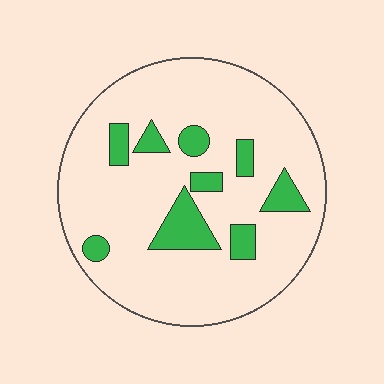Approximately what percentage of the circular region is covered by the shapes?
Approximately 15%.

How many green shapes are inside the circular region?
9.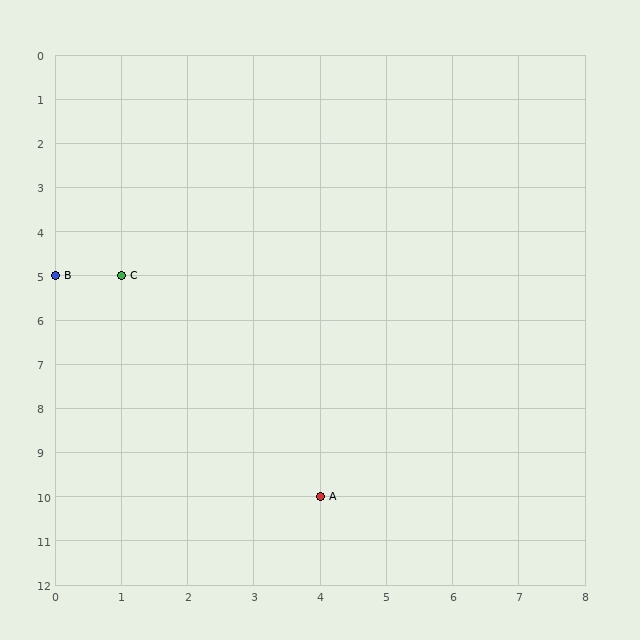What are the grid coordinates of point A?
Point A is at grid coordinates (4, 10).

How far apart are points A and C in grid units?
Points A and C are 3 columns and 5 rows apart (about 5.8 grid units diagonally).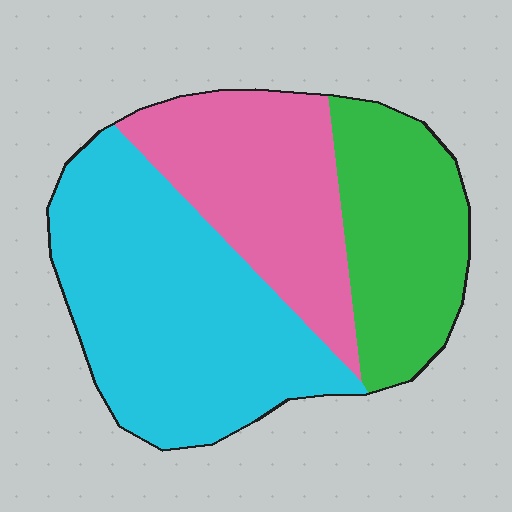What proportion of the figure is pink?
Pink takes up about one quarter (1/4) of the figure.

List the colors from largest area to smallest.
From largest to smallest: cyan, pink, green.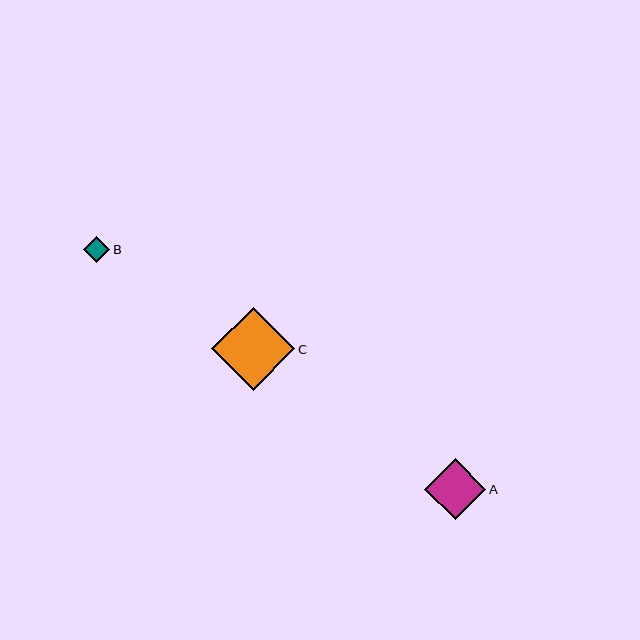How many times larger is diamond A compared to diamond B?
Diamond A is approximately 2.4 times the size of diamond B.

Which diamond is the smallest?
Diamond B is the smallest with a size of approximately 26 pixels.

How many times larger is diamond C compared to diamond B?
Diamond C is approximately 3.2 times the size of diamond B.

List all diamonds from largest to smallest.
From largest to smallest: C, A, B.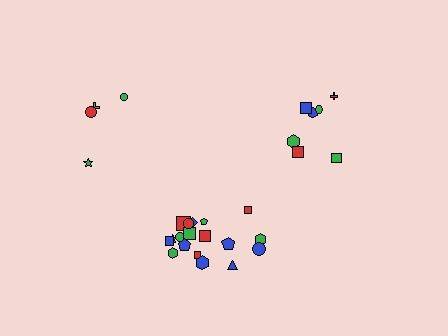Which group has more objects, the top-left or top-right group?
The top-right group.